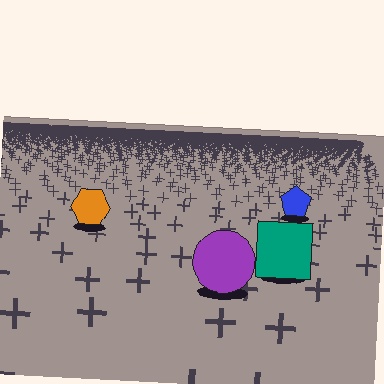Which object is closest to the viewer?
The purple circle is closest. The texture marks near it are larger and more spread out.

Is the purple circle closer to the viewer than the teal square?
Yes. The purple circle is closer — you can tell from the texture gradient: the ground texture is coarser near it.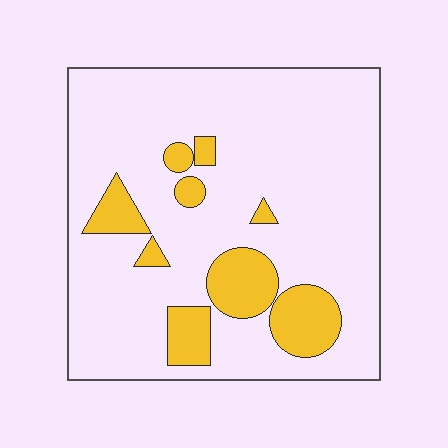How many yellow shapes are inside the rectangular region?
9.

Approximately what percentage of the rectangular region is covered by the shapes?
Approximately 15%.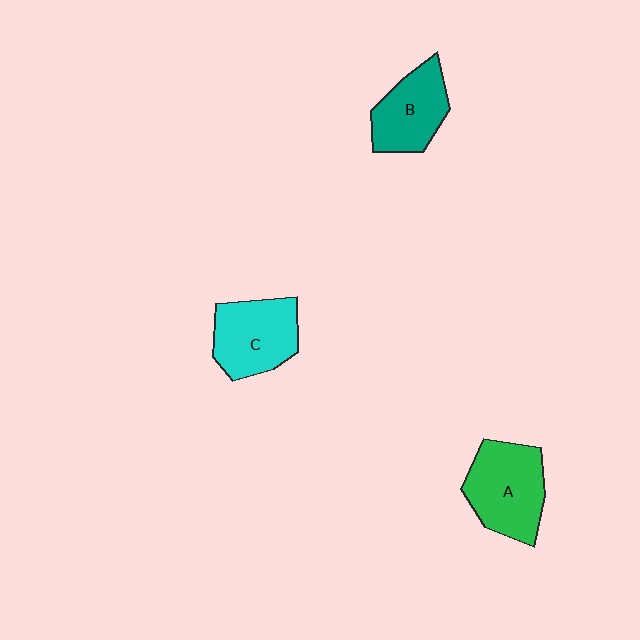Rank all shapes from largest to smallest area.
From largest to smallest: A (green), C (cyan), B (teal).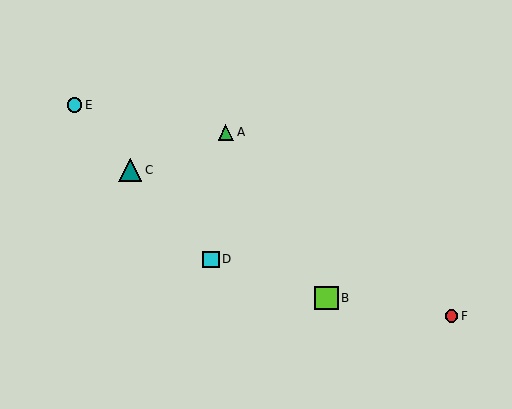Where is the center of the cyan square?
The center of the cyan square is at (211, 259).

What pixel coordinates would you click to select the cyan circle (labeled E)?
Click at (75, 105) to select the cyan circle E.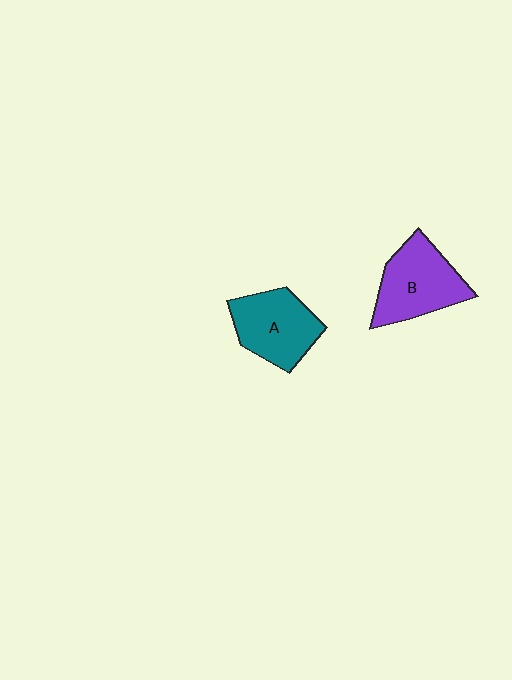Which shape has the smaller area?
Shape A (teal).